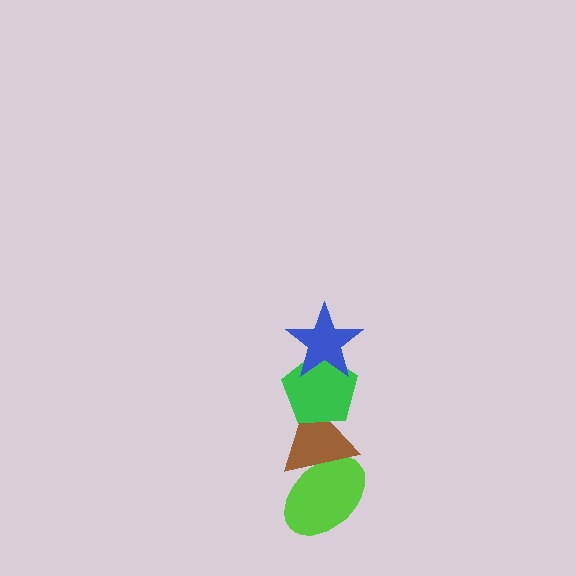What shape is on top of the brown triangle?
The green pentagon is on top of the brown triangle.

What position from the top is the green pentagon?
The green pentagon is 2nd from the top.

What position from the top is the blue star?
The blue star is 1st from the top.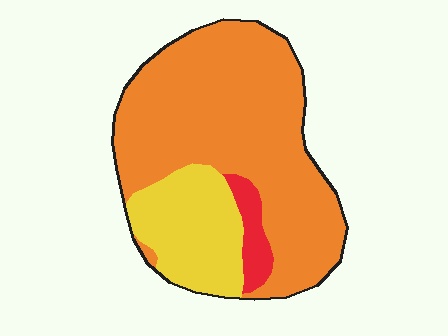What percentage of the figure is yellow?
Yellow covers around 25% of the figure.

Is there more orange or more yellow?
Orange.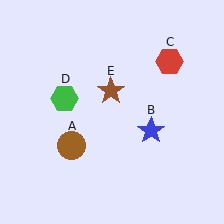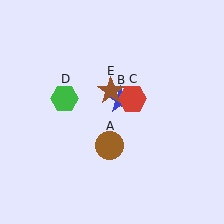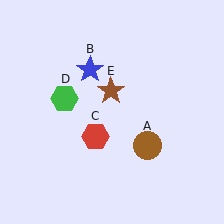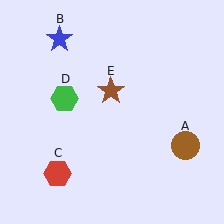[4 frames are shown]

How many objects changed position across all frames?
3 objects changed position: brown circle (object A), blue star (object B), red hexagon (object C).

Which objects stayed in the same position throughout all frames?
Green hexagon (object D) and brown star (object E) remained stationary.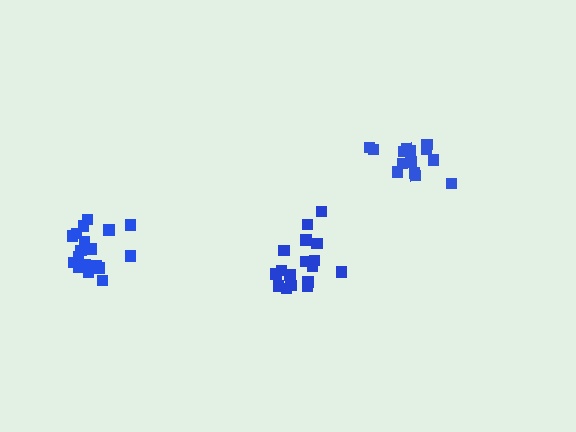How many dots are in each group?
Group 1: 19 dots, Group 2: 17 dots, Group 3: 14 dots (50 total).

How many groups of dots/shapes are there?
There are 3 groups.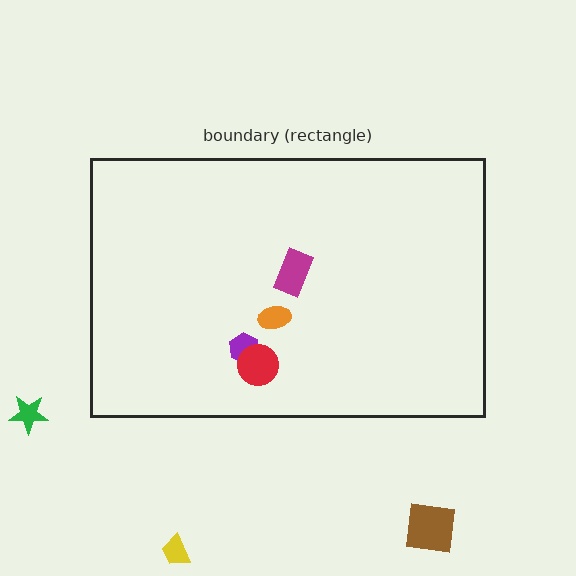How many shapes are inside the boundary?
4 inside, 3 outside.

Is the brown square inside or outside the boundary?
Outside.